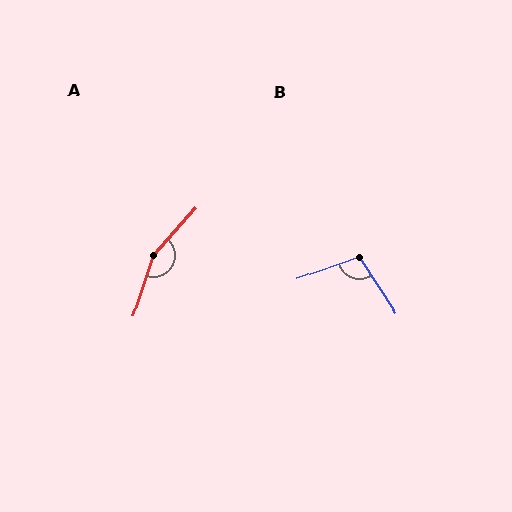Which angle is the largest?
A, at approximately 156 degrees.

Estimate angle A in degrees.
Approximately 156 degrees.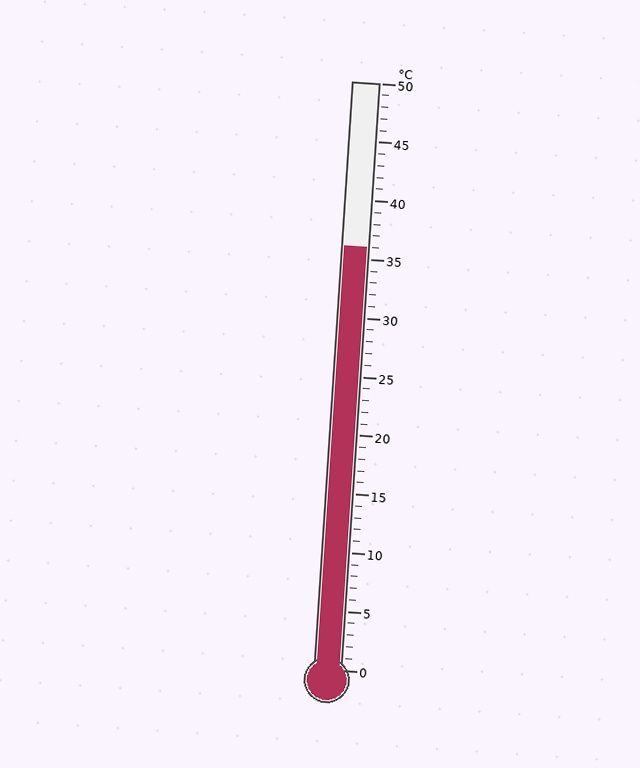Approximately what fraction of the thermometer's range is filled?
The thermometer is filled to approximately 70% of its range.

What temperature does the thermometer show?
The thermometer shows approximately 36°C.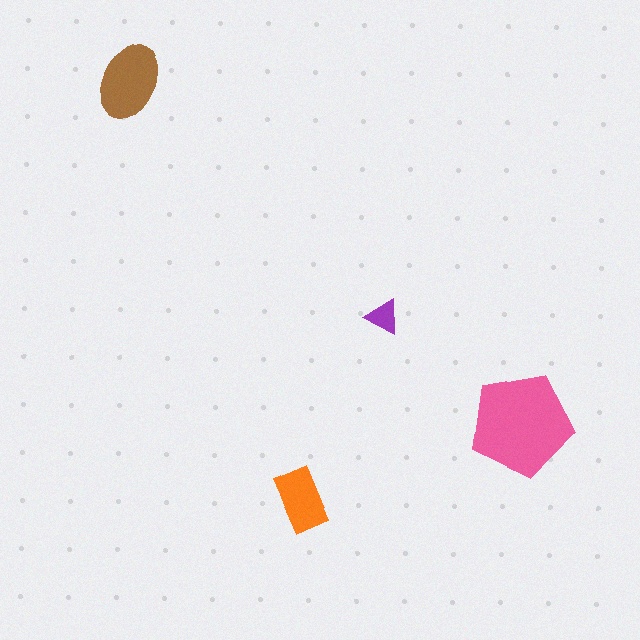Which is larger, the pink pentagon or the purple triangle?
The pink pentagon.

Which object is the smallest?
The purple triangle.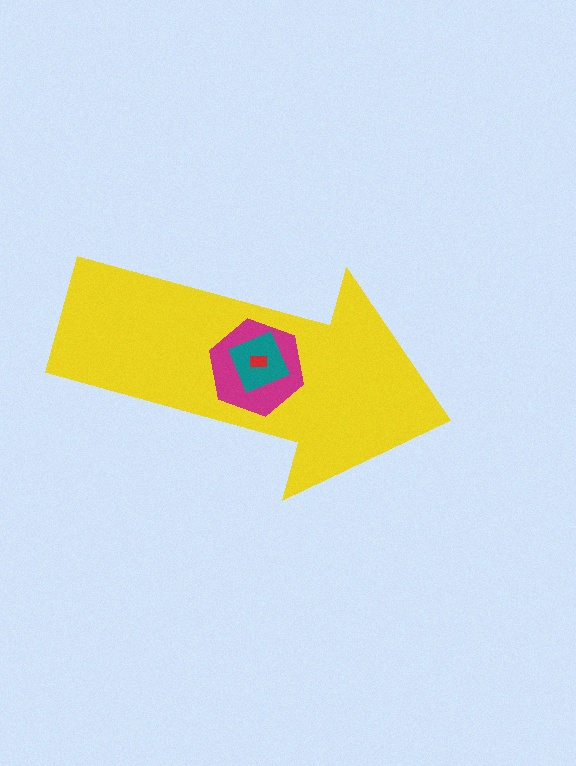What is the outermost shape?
The yellow arrow.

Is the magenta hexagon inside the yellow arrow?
Yes.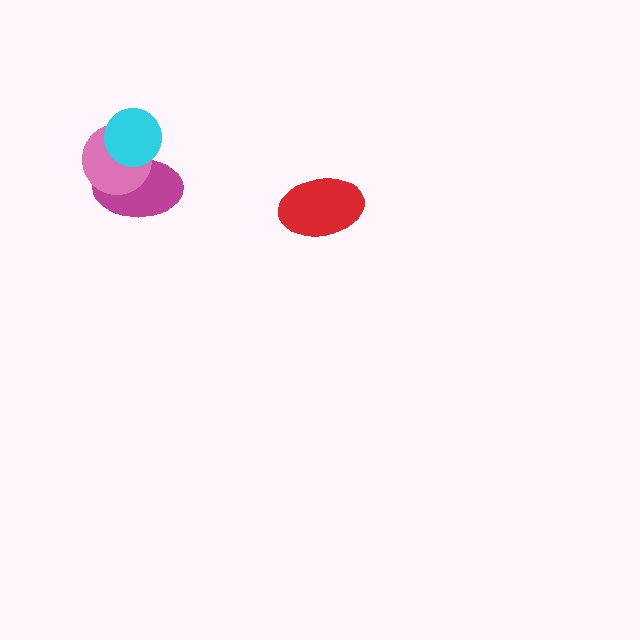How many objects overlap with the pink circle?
2 objects overlap with the pink circle.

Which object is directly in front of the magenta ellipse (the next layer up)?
The pink circle is directly in front of the magenta ellipse.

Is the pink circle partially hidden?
Yes, it is partially covered by another shape.